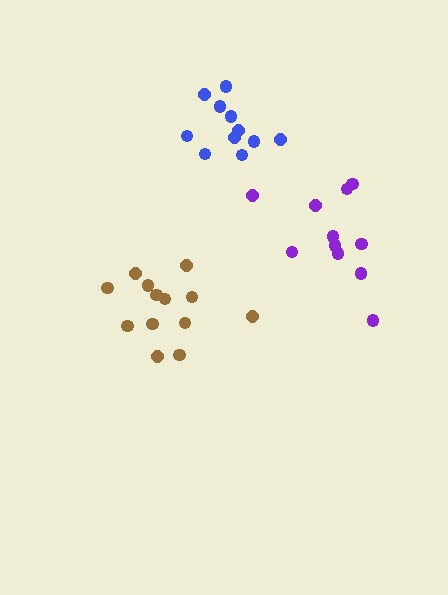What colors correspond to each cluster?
The clusters are colored: purple, brown, blue.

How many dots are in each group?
Group 1: 11 dots, Group 2: 13 dots, Group 3: 11 dots (35 total).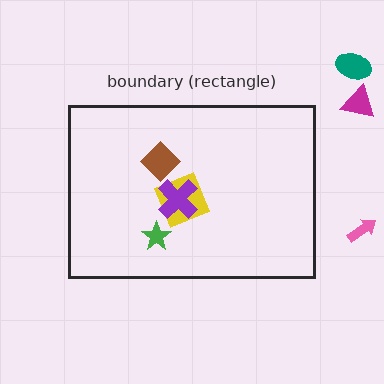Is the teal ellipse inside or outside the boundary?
Outside.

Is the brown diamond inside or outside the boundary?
Inside.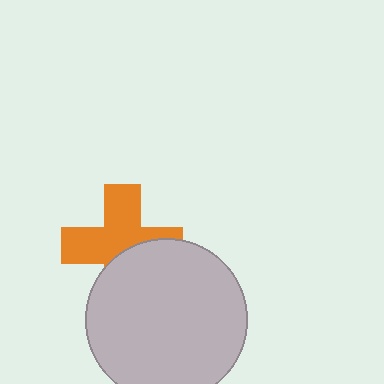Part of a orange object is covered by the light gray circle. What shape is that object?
It is a cross.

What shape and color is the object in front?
The object in front is a light gray circle.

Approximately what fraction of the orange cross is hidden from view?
Roughly 40% of the orange cross is hidden behind the light gray circle.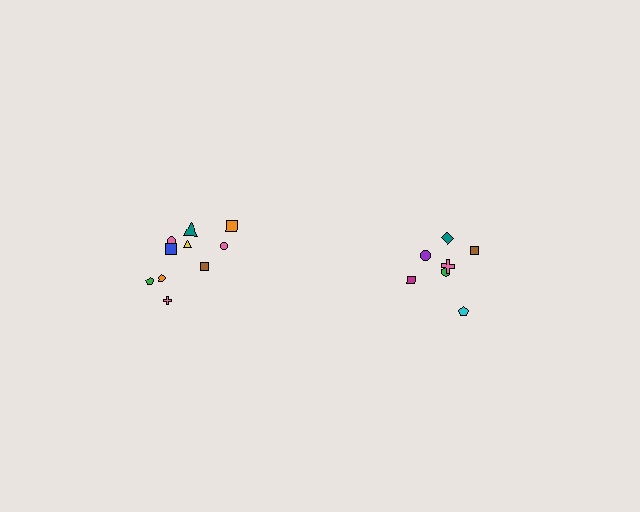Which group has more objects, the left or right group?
The left group.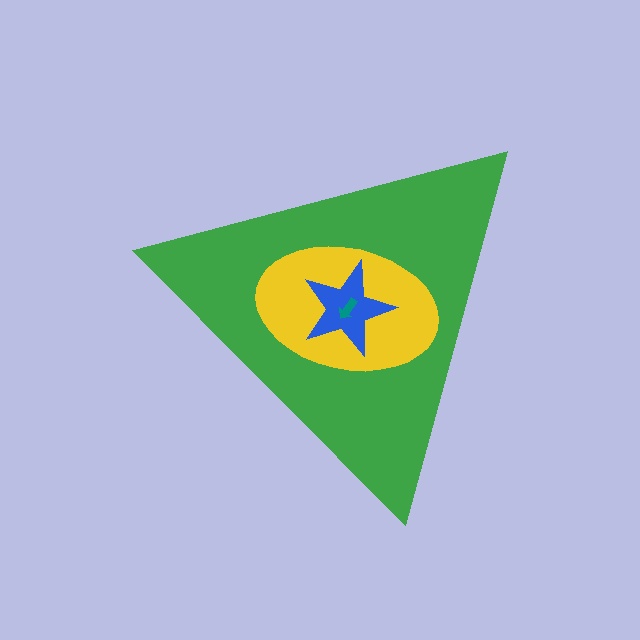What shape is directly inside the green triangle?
The yellow ellipse.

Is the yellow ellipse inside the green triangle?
Yes.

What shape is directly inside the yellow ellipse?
The blue star.